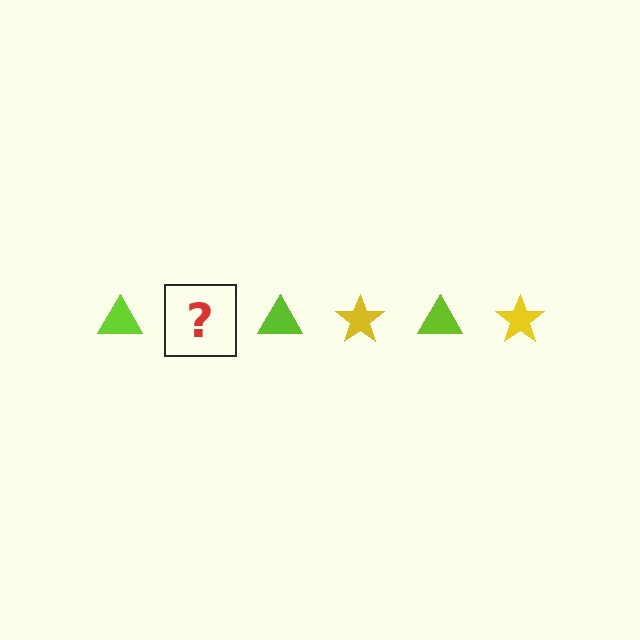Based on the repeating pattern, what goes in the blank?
The blank should be a yellow star.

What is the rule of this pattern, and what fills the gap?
The rule is that the pattern alternates between lime triangle and yellow star. The gap should be filled with a yellow star.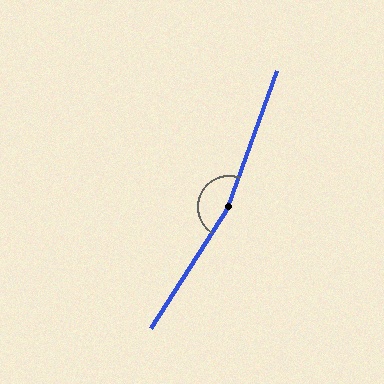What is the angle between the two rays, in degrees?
Approximately 167 degrees.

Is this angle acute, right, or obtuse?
It is obtuse.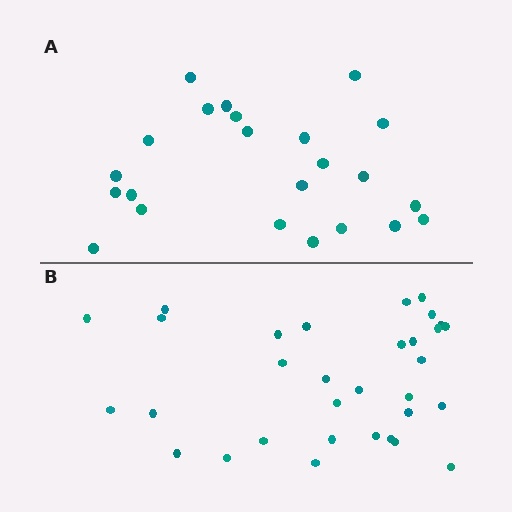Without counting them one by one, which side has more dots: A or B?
Region B (the bottom region) has more dots.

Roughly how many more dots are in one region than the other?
Region B has roughly 8 or so more dots than region A.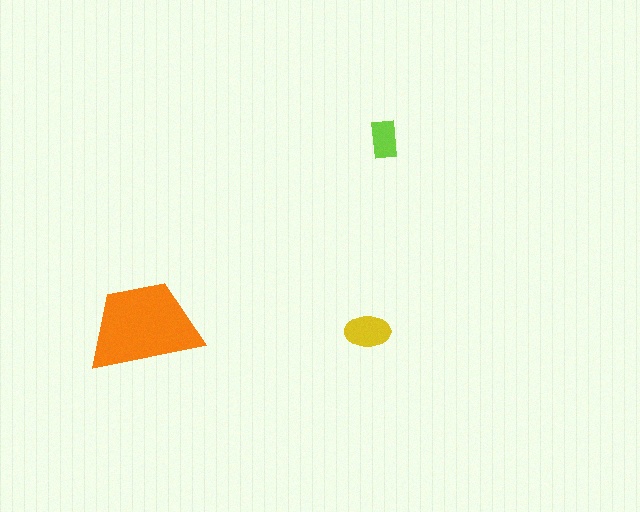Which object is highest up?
The lime rectangle is topmost.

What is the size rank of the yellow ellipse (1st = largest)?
2nd.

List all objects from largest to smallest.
The orange trapezoid, the yellow ellipse, the lime rectangle.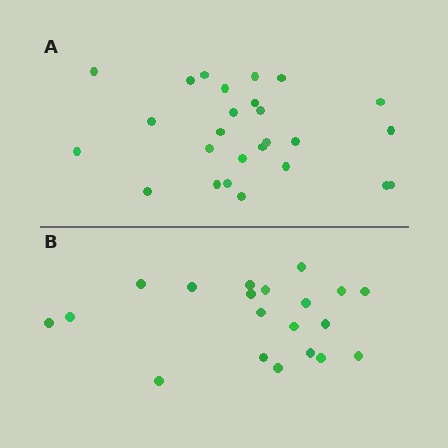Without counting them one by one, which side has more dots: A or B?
Region A (the top region) has more dots.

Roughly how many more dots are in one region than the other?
Region A has about 6 more dots than region B.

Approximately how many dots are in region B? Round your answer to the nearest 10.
About 20 dots.